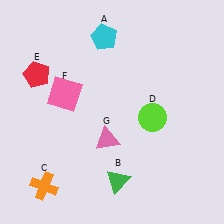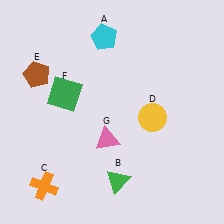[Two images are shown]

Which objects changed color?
D changed from lime to yellow. E changed from red to brown. F changed from pink to green.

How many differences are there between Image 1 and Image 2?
There are 3 differences between the two images.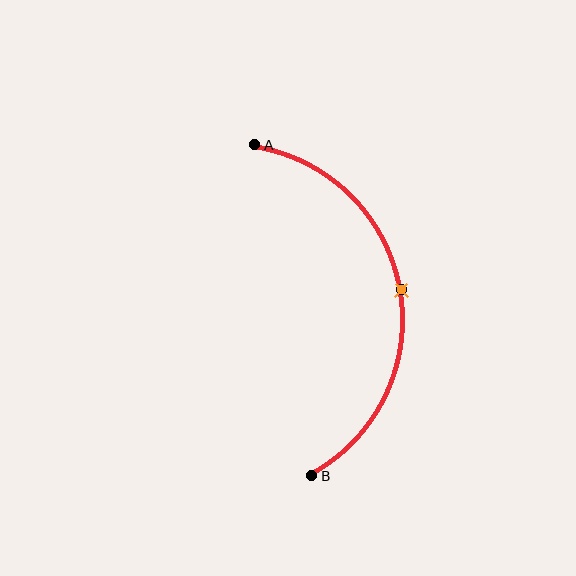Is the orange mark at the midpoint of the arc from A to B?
Yes. The orange mark lies on the arc at equal arc-length from both A and B — it is the arc midpoint.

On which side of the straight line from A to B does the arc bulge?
The arc bulges to the right of the straight line connecting A and B.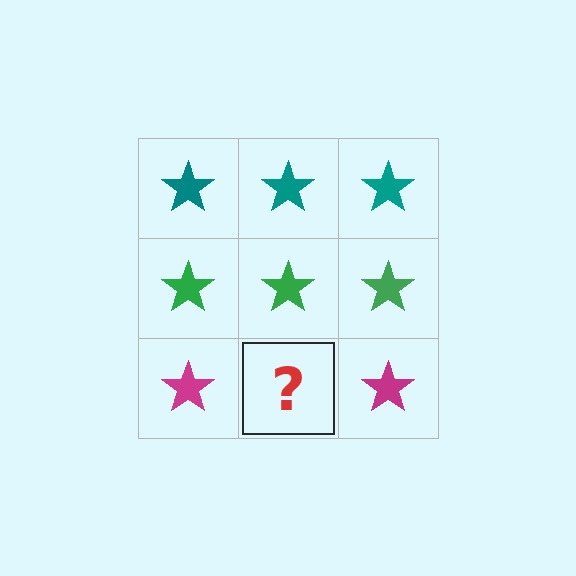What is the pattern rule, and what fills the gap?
The rule is that each row has a consistent color. The gap should be filled with a magenta star.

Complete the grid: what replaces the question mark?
The question mark should be replaced with a magenta star.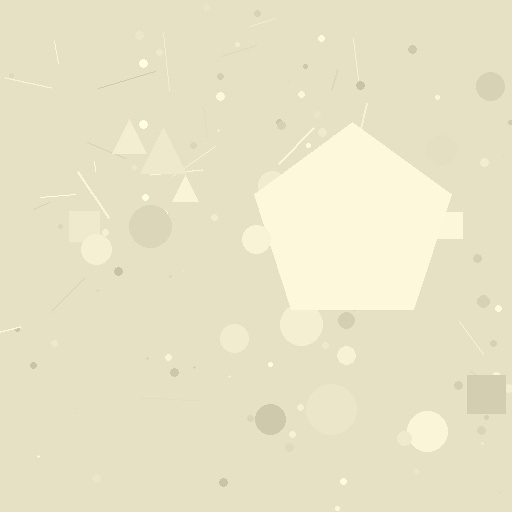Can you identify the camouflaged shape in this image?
The camouflaged shape is a pentagon.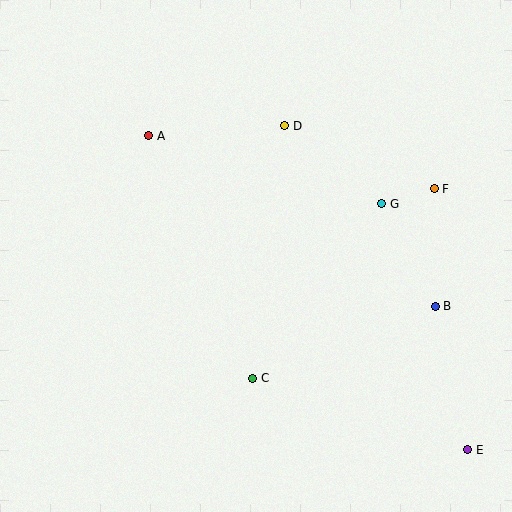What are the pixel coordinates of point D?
Point D is at (285, 126).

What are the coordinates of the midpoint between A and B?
The midpoint between A and B is at (292, 221).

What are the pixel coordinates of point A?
Point A is at (149, 136).